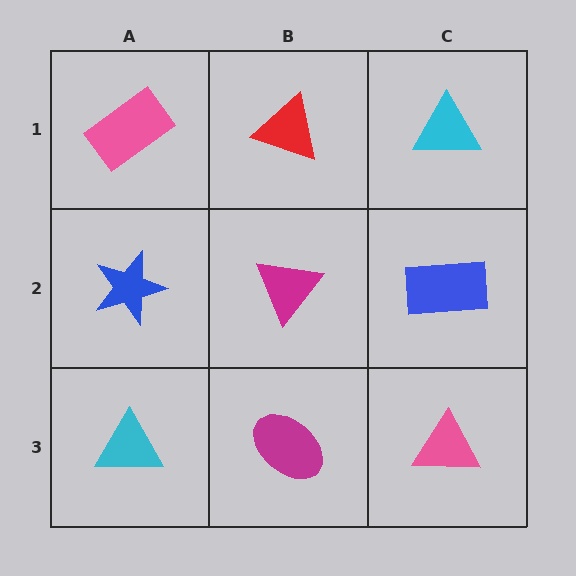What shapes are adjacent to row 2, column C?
A cyan triangle (row 1, column C), a pink triangle (row 3, column C), a magenta triangle (row 2, column B).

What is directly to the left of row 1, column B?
A pink rectangle.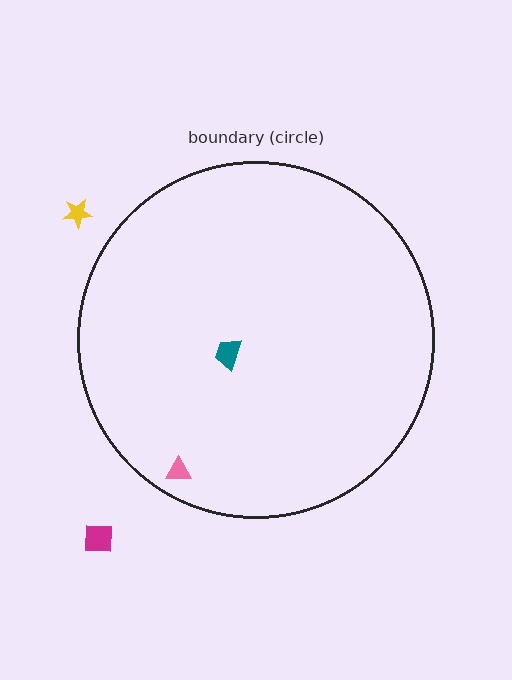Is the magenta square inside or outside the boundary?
Outside.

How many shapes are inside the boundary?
2 inside, 2 outside.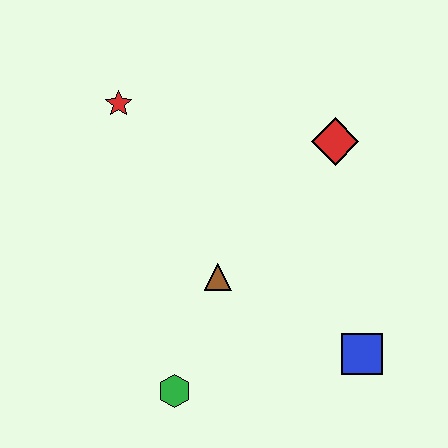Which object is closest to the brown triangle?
The green hexagon is closest to the brown triangle.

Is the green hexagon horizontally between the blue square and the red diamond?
No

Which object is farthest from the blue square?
The red star is farthest from the blue square.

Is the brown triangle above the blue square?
Yes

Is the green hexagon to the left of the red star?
No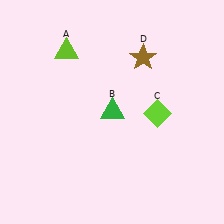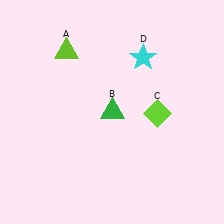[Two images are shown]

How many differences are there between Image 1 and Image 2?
There is 1 difference between the two images.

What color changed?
The star (D) changed from brown in Image 1 to cyan in Image 2.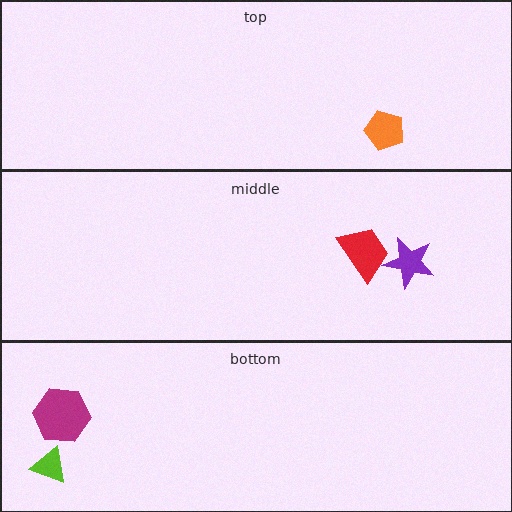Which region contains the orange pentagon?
The top region.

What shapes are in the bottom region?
The magenta hexagon, the lime triangle.